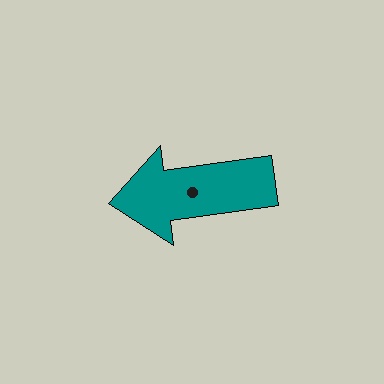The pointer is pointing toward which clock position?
Roughly 9 o'clock.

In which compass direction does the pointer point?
West.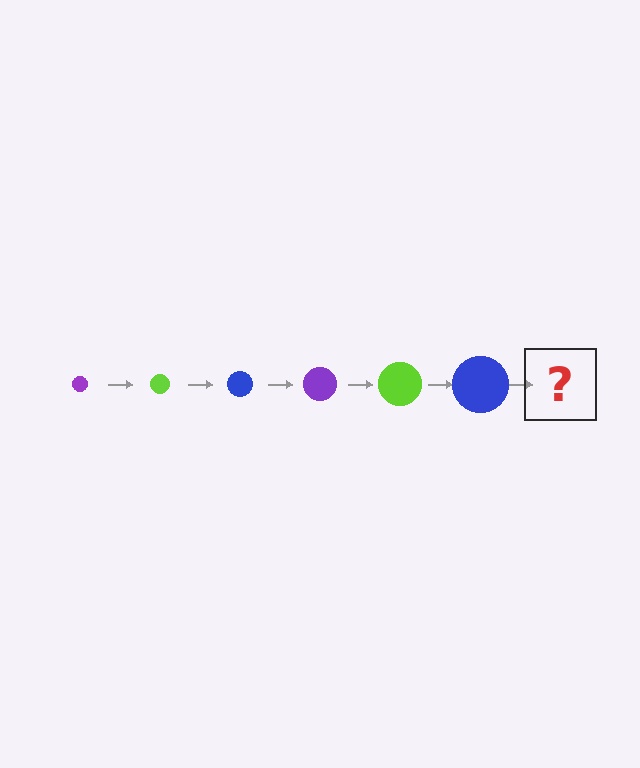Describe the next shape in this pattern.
It should be a purple circle, larger than the previous one.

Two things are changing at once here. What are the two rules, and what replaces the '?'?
The two rules are that the circle grows larger each step and the color cycles through purple, lime, and blue. The '?' should be a purple circle, larger than the previous one.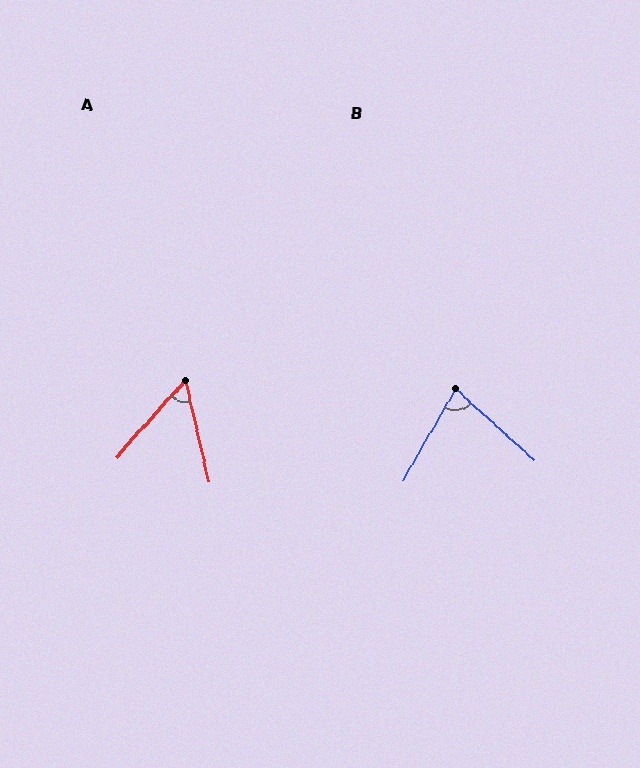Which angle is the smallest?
A, at approximately 55 degrees.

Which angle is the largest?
B, at approximately 77 degrees.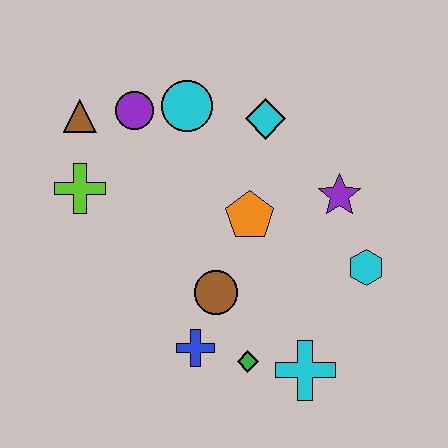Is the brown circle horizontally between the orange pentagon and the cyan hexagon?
No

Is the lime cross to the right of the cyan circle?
No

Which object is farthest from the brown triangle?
The cyan cross is farthest from the brown triangle.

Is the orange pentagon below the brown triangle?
Yes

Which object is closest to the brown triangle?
The purple circle is closest to the brown triangle.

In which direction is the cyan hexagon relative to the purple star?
The cyan hexagon is below the purple star.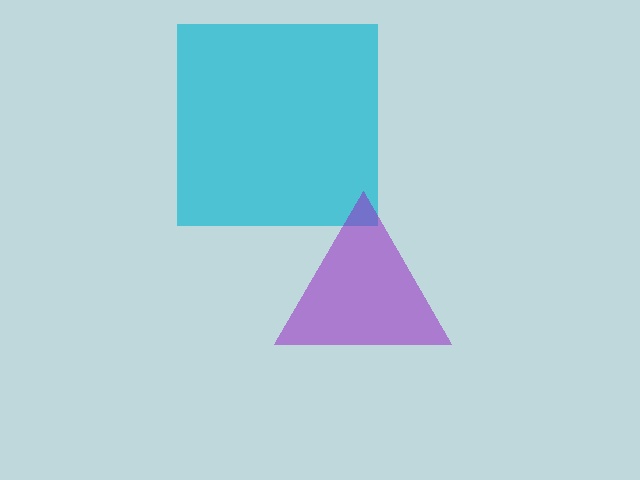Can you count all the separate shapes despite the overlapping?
Yes, there are 2 separate shapes.